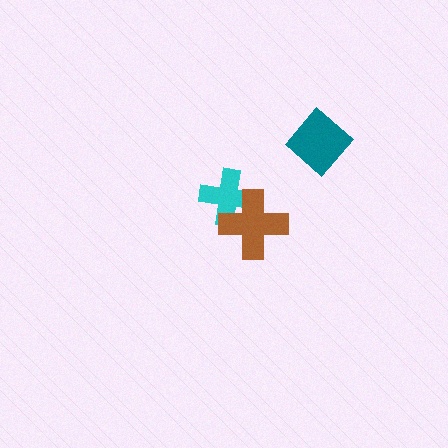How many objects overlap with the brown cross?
1 object overlaps with the brown cross.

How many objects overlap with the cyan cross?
1 object overlaps with the cyan cross.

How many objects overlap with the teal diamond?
0 objects overlap with the teal diamond.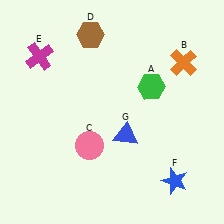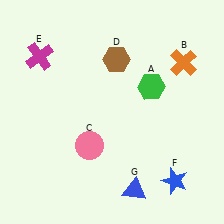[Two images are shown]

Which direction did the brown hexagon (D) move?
The brown hexagon (D) moved right.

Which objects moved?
The objects that moved are: the brown hexagon (D), the blue triangle (G).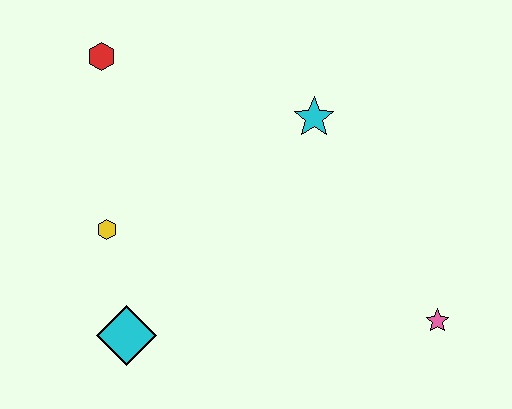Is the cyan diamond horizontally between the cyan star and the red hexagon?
Yes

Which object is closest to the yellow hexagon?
The cyan diamond is closest to the yellow hexagon.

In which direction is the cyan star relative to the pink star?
The cyan star is above the pink star.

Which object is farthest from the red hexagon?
The pink star is farthest from the red hexagon.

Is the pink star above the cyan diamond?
Yes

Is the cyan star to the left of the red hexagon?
No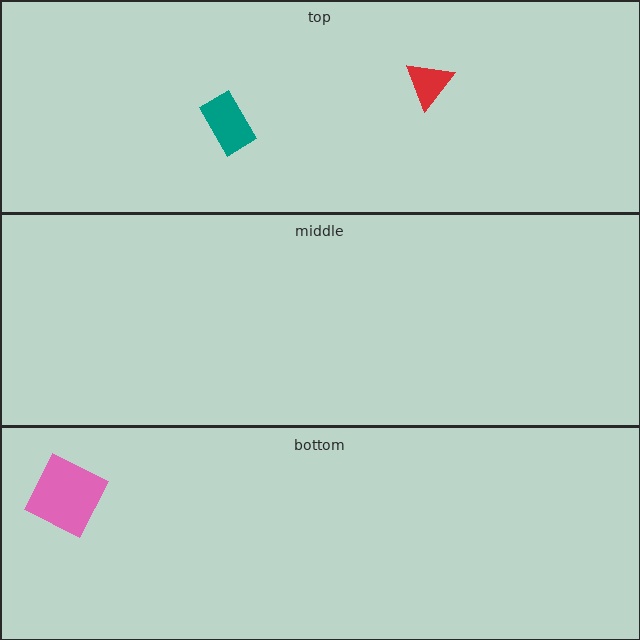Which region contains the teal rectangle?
The top region.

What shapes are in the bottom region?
The pink square.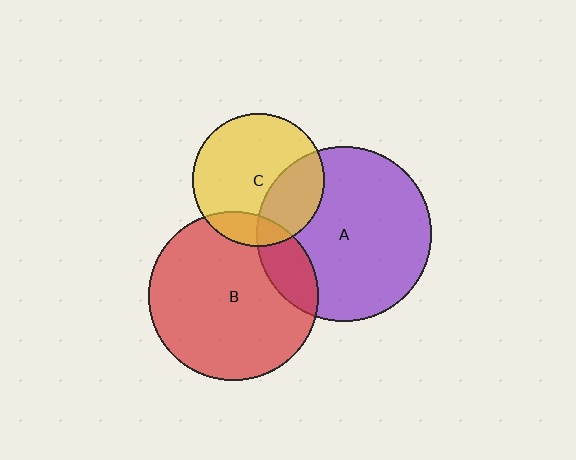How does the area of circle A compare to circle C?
Approximately 1.8 times.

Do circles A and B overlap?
Yes.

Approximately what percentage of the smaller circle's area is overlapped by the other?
Approximately 15%.